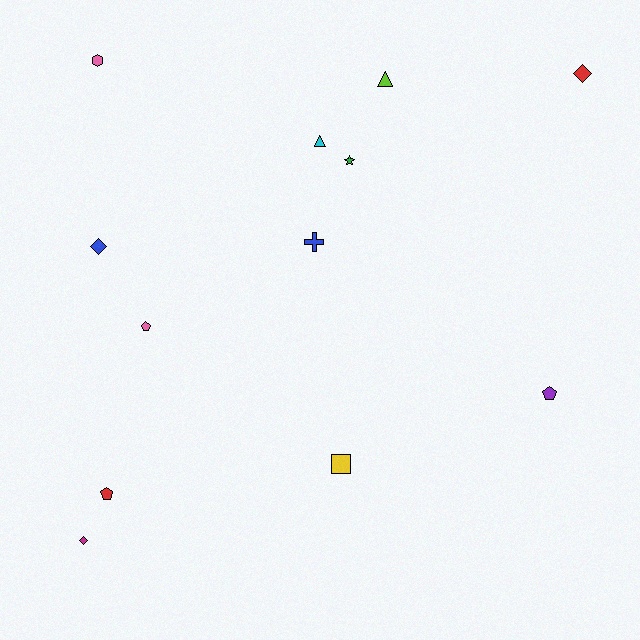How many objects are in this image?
There are 12 objects.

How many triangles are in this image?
There are 2 triangles.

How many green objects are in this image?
There is 1 green object.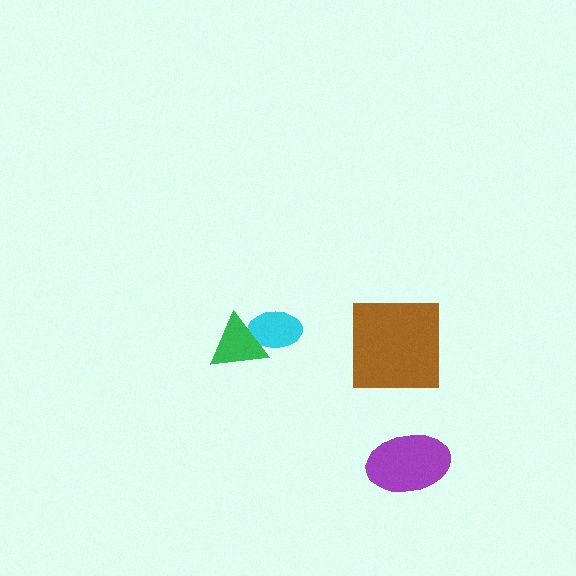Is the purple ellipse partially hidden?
No, no other shape covers it.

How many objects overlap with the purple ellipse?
0 objects overlap with the purple ellipse.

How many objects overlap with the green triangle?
1 object overlaps with the green triangle.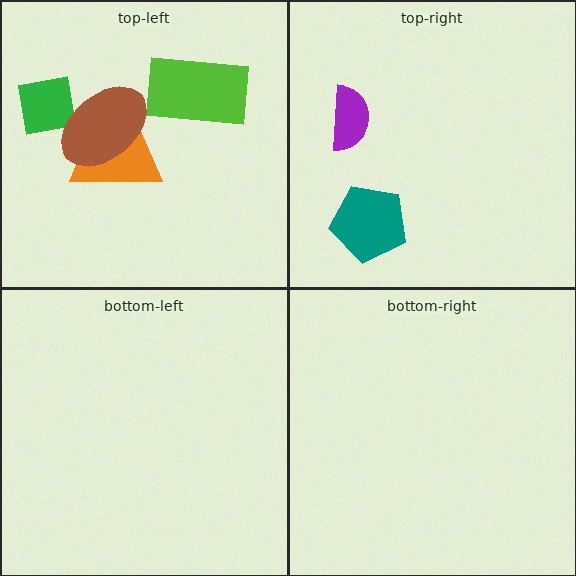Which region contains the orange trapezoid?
The top-left region.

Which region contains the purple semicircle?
The top-right region.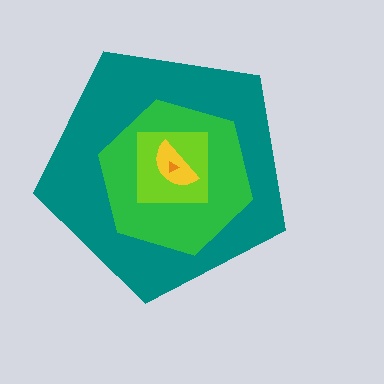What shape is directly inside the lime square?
The yellow semicircle.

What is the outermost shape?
The teal pentagon.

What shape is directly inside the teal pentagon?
The green hexagon.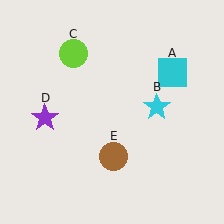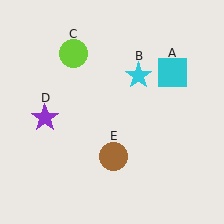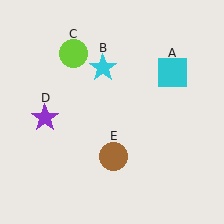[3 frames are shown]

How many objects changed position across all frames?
1 object changed position: cyan star (object B).